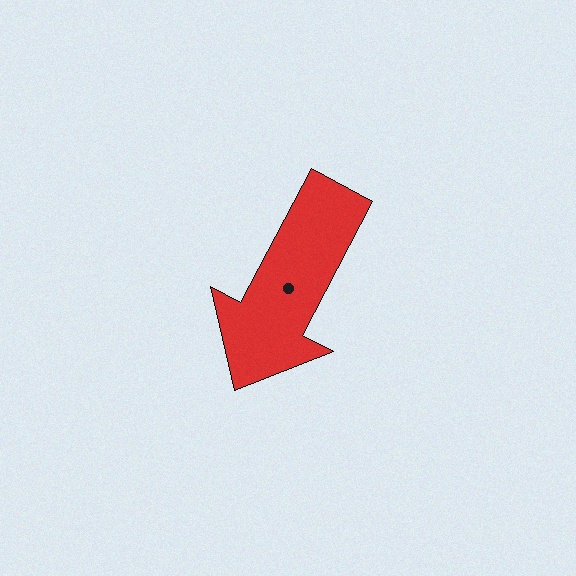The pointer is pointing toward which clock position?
Roughly 7 o'clock.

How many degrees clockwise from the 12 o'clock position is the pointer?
Approximately 208 degrees.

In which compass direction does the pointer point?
Southwest.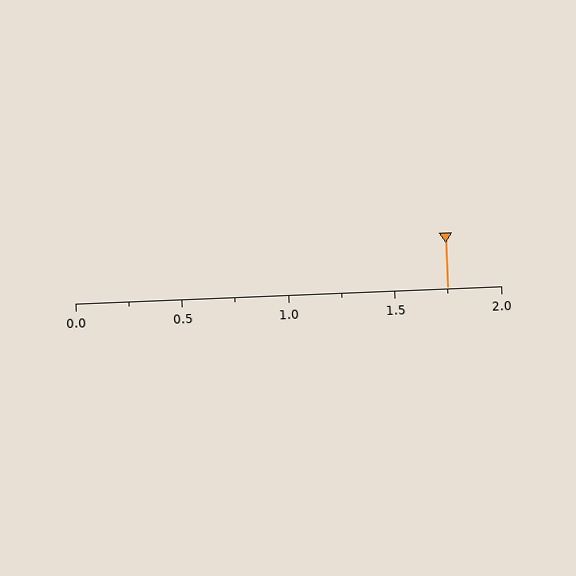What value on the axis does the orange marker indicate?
The marker indicates approximately 1.75.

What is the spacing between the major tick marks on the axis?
The major ticks are spaced 0.5 apart.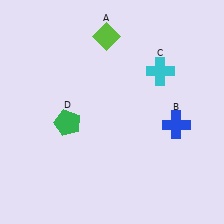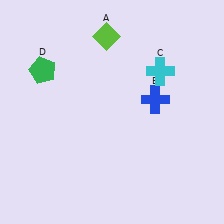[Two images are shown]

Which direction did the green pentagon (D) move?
The green pentagon (D) moved up.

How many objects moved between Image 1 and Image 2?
2 objects moved between the two images.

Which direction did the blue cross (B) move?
The blue cross (B) moved up.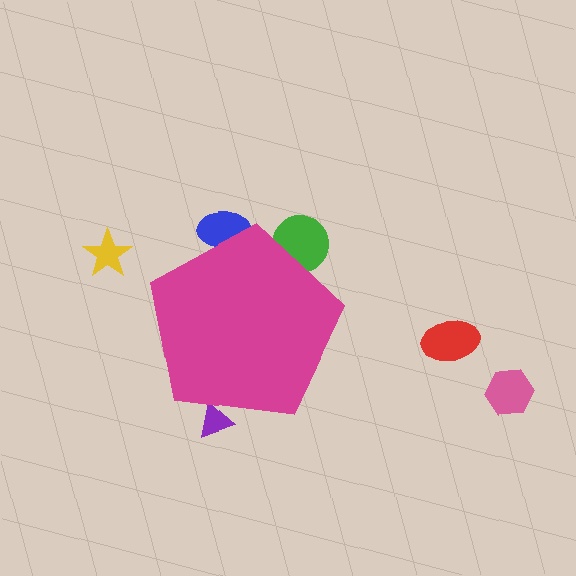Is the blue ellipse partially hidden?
Yes, the blue ellipse is partially hidden behind the magenta pentagon.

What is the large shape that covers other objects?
A magenta pentagon.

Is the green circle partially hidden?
Yes, the green circle is partially hidden behind the magenta pentagon.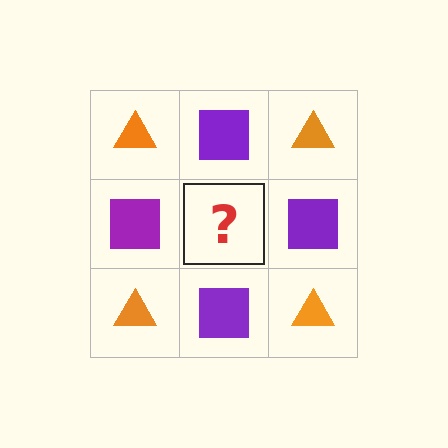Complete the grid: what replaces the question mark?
The question mark should be replaced with an orange triangle.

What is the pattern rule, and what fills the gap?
The rule is that it alternates orange triangle and purple square in a checkerboard pattern. The gap should be filled with an orange triangle.